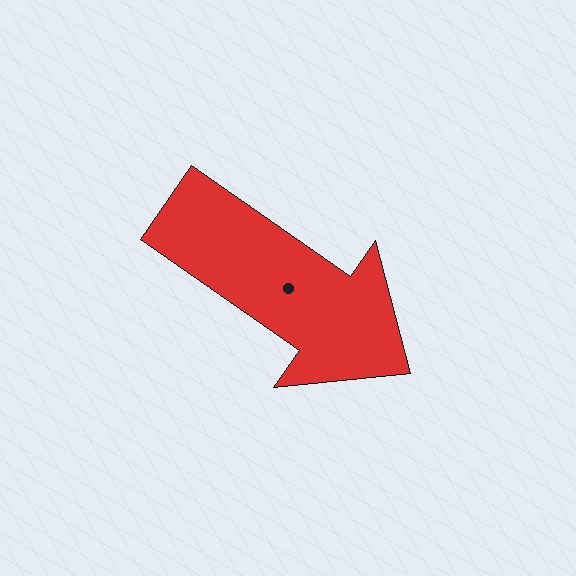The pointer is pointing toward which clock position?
Roughly 4 o'clock.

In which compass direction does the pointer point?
Southeast.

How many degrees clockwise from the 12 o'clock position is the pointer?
Approximately 125 degrees.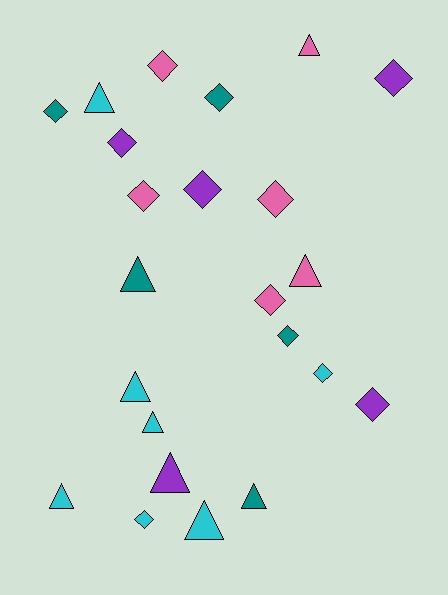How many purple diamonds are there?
There are 4 purple diamonds.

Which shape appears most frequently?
Diamond, with 13 objects.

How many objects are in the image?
There are 23 objects.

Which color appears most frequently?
Cyan, with 7 objects.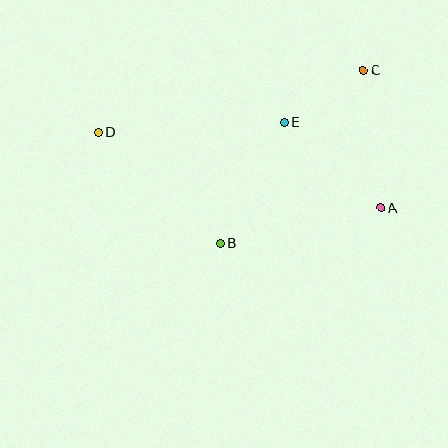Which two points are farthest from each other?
Points A and D are farthest from each other.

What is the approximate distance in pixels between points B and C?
The distance between B and C is approximately 225 pixels.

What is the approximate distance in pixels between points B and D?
The distance between B and D is approximately 165 pixels.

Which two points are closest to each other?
Points C and E are closest to each other.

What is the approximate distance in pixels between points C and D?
The distance between C and D is approximately 273 pixels.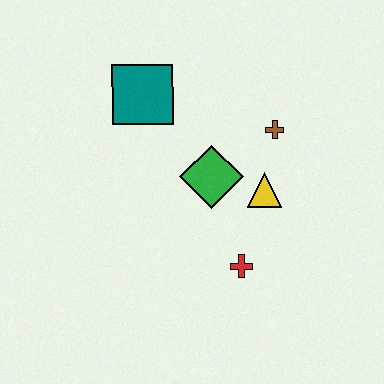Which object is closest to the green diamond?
The yellow triangle is closest to the green diamond.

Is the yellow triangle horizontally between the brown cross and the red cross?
Yes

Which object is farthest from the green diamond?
The teal square is farthest from the green diamond.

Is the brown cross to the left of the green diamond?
No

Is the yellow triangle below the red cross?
No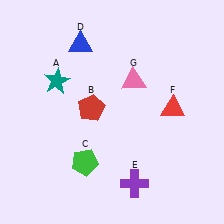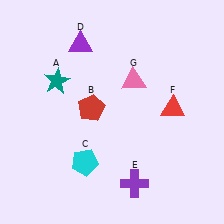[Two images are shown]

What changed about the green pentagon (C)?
In Image 1, C is green. In Image 2, it changed to cyan.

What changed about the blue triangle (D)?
In Image 1, D is blue. In Image 2, it changed to purple.